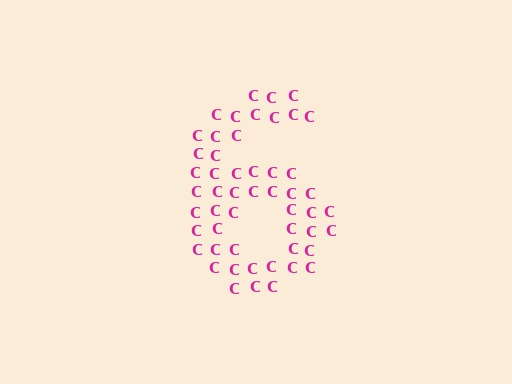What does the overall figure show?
The overall figure shows the digit 6.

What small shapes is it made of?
It is made of small letter C's.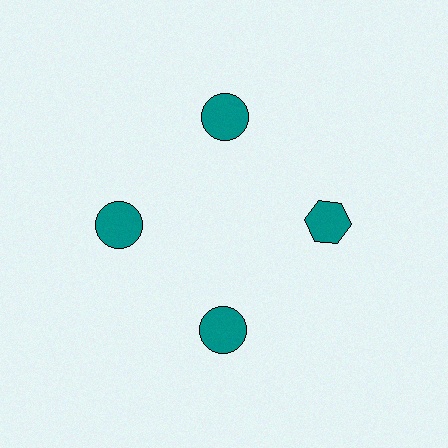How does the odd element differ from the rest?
It has a different shape: hexagon instead of circle.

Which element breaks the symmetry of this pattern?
The teal hexagon at roughly the 3 o'clock position breaks the symmetry. All other shapes are teal circles.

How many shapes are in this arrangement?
There are 4 shapes arranged in a ring pattern.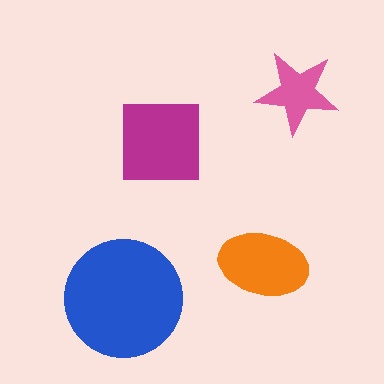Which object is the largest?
The blue circle.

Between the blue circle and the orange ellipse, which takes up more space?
The blue circle.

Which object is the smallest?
The pink star.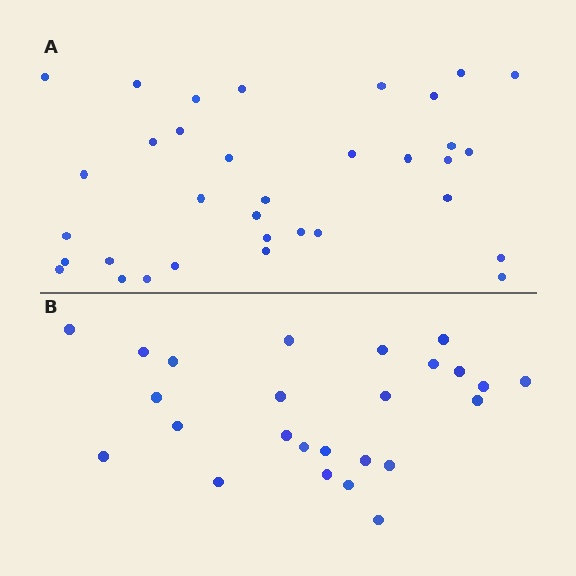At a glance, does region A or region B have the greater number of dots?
Region A (the top region) has more dots.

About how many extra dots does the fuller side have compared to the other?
Region A has roughly 8 or so more dots than region B.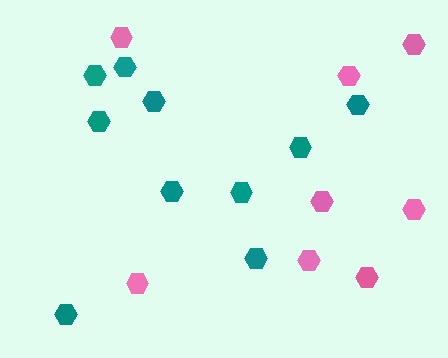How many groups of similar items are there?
There are 2 groups: one group of pink hexagons (8) and one group of teal hexagons (10).